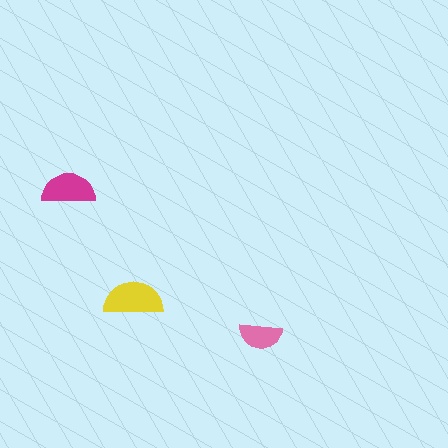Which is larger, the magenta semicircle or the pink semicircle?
The magenta one.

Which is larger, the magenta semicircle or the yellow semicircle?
The yellow one.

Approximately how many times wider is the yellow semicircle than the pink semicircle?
About 1.5 times wider.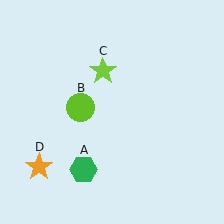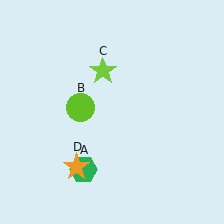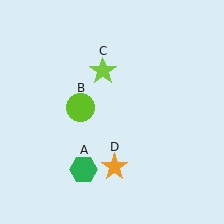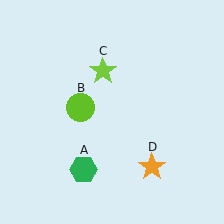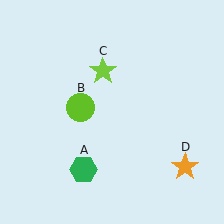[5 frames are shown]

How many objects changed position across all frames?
1 object changed position: orange star (object D).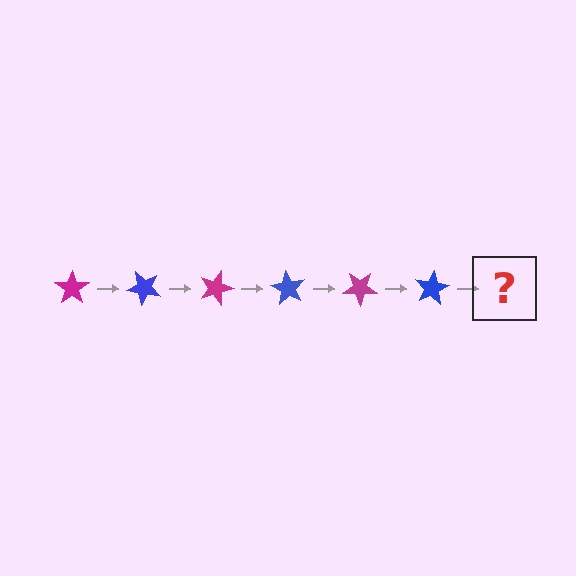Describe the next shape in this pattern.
It should be a magenta star, rotated 270 degrees from the start.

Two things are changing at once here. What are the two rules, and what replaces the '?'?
The two rules are that it rotates 45 degrees each step and the color cycles through magenta and blue. The '?' should be a magenta star, rotated 270 degrees from the start.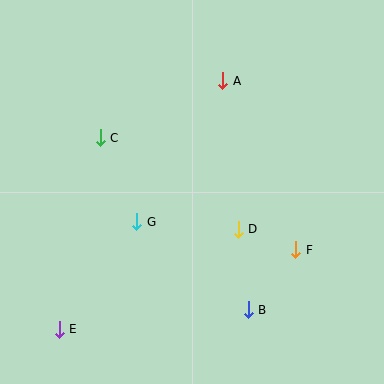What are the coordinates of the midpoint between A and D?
The midpoint between A and D is at (230, 155).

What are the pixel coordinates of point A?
Point A is at (223, 81).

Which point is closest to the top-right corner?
Point A is closest to the top-right corner.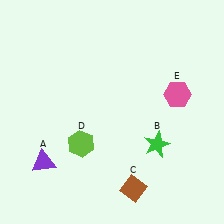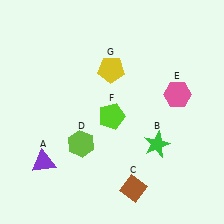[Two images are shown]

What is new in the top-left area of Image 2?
A yellow pentagon (G) was added in the top-left area of Image 2.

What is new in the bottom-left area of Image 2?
A lime pentagon (F) was added in the bottom-left area of Image 2.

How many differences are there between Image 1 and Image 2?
There are 2 differences between the two images.